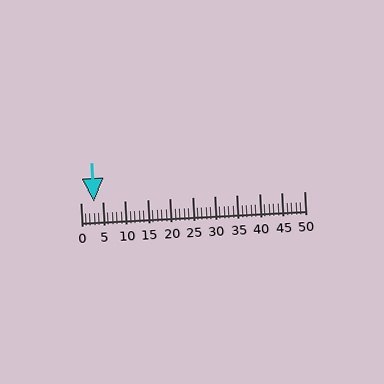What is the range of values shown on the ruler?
The ruler shows values from 0 to 50.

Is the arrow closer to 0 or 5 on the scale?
The arrow is closer to 5.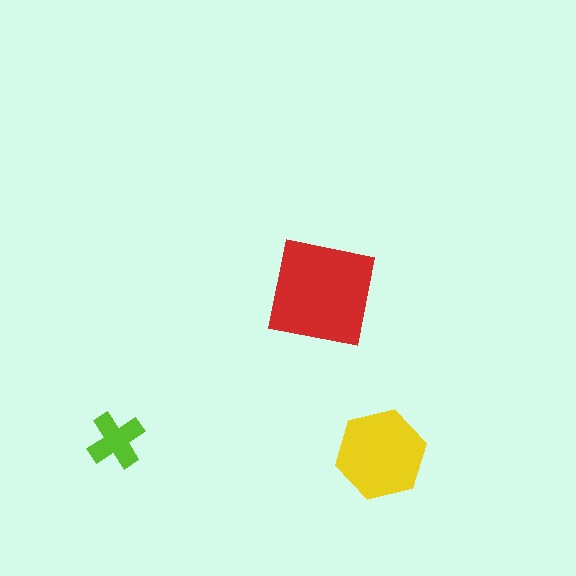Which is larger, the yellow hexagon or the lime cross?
The yellow hexagon.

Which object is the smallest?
The lime cross.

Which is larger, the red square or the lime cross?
The red square.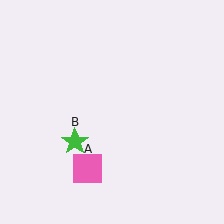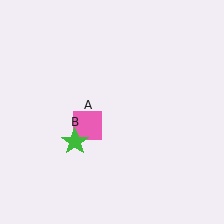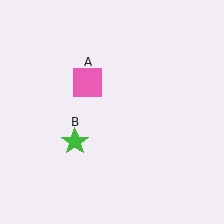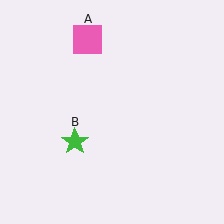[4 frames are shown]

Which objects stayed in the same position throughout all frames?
Green star (object B) remained stationary.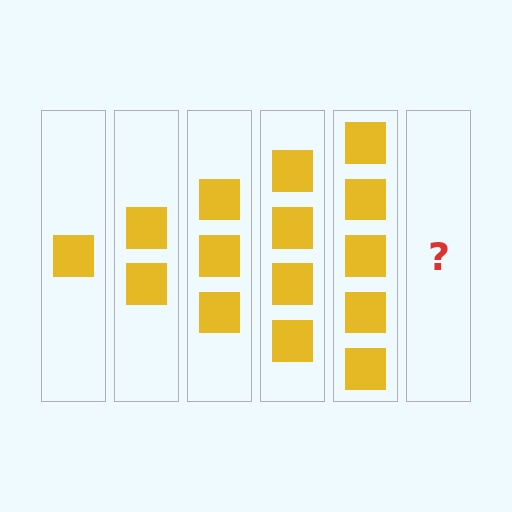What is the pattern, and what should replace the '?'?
The pattern is that each step adds one more square. The '?' should be 6 squares.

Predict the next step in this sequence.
The next step is 6 squares.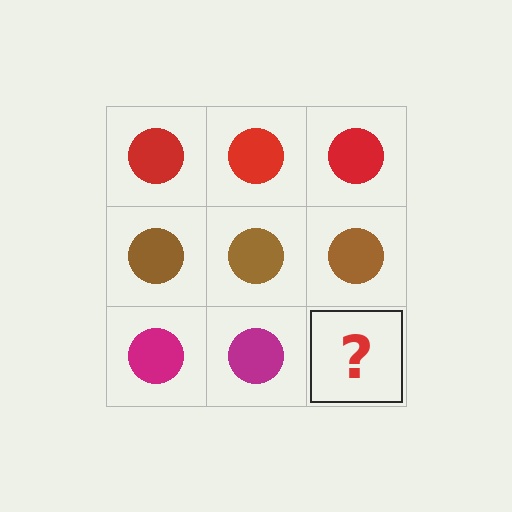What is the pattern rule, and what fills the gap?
The rule is that each row has a consistent color. The gap should be filled with a magenta circle.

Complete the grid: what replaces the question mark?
The question mark should be replaced with a magenta circle.